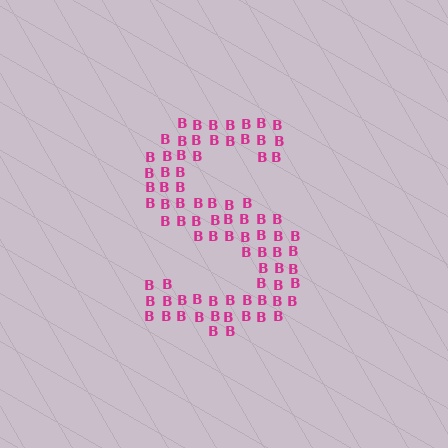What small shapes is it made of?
It is made of small letter B's.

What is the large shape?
The large shape is the letter S.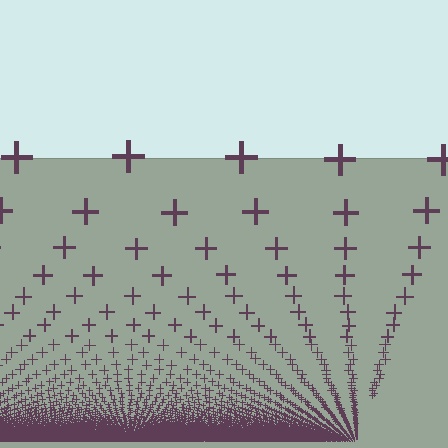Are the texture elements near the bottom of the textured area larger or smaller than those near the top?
Smaller. The gradient is inverted — elements near the bottom are smaller and denser.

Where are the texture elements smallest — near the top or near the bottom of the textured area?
Near the bottom.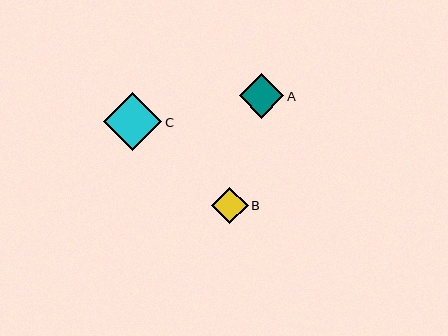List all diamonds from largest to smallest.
From largest to smallest: C, A, B.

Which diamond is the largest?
Diamond C is the largest with a size of approximately 58 pixels.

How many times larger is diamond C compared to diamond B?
Diamond C is approximately 1.6 times the size of diamond B.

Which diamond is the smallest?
Diamond B is the smallest with a size of approximately 37 pixels.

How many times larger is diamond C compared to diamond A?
Diamond C is approximately 1.3 times the size of diamond A.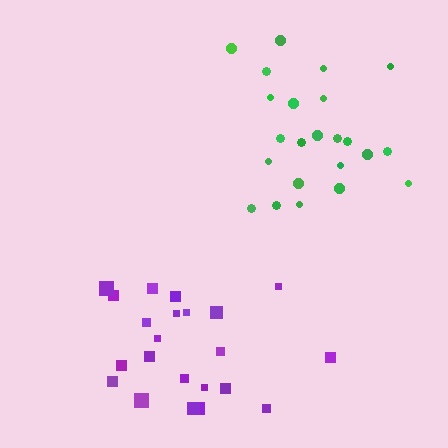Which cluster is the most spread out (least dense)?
Purple.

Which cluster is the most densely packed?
Green.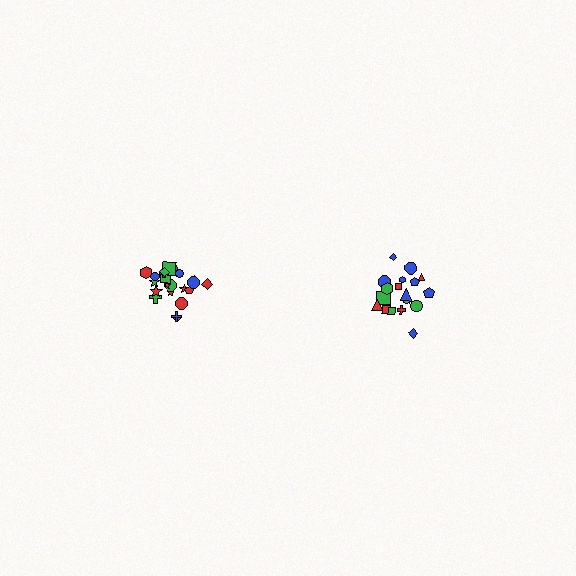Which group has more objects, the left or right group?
The left group.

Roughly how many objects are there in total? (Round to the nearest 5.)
Roughly 40 objects in total.